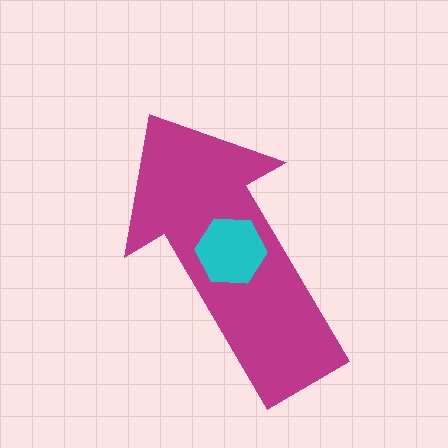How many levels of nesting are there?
2.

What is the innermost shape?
The cyan hexagon.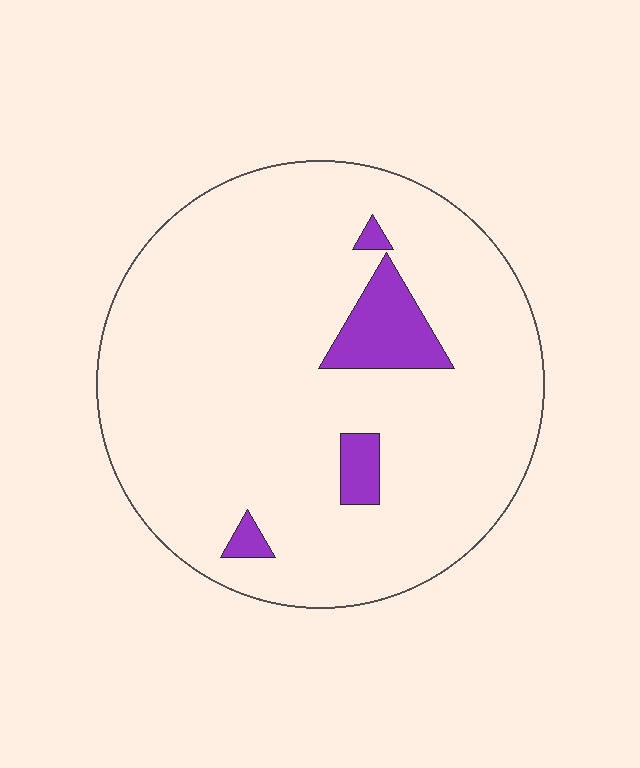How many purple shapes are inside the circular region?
4.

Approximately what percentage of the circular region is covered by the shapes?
Approximately 10%.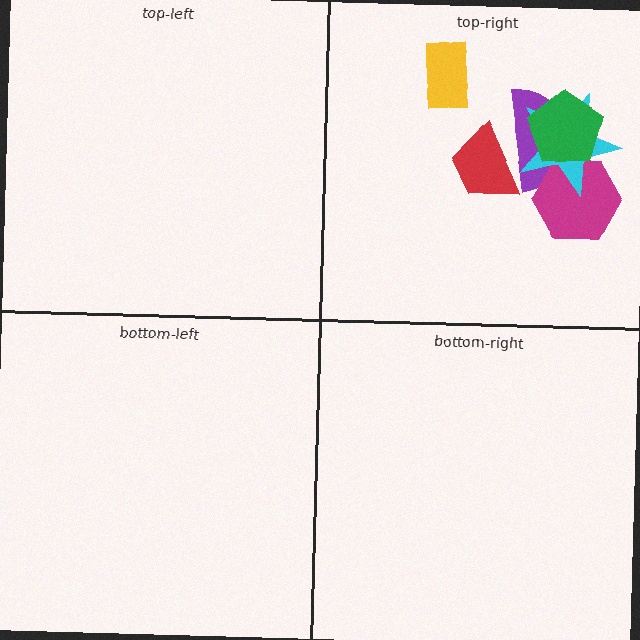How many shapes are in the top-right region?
6.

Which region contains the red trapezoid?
The top-right region.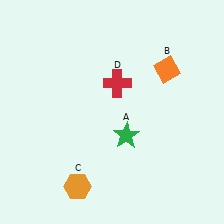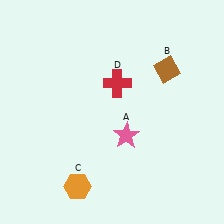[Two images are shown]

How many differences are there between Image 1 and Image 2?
There are 2 differences between the two images.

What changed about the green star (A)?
In Image 1, A is green. In Image 2, it changed to pink.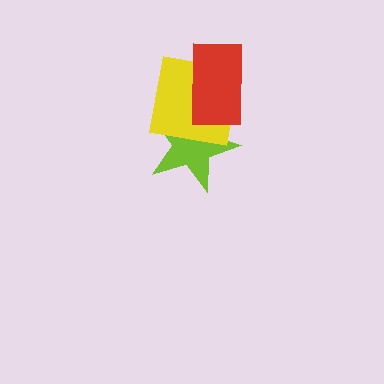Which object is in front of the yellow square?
The red rectangle is in front of the yellow square.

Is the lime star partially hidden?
Yes, it is partially covered by another shape.